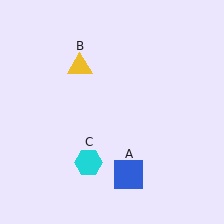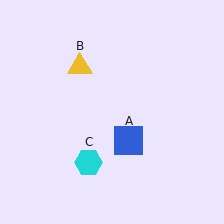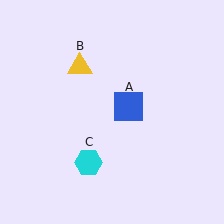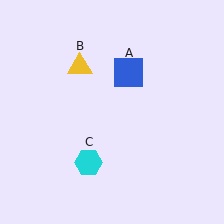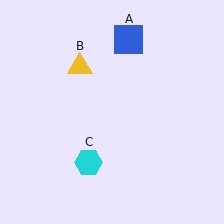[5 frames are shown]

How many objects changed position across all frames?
1 object changed position: blue square (object A).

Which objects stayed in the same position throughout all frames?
Yellow triangle (object B) and cyan hexagon (object C) remained stationary.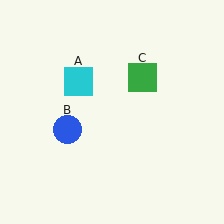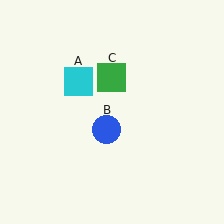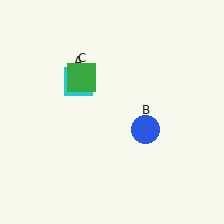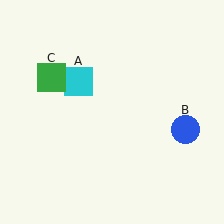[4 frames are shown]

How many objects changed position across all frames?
2 objects changed position: blue circle (object B), green square (object C).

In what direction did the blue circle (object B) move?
The blue circle (object B) moved right.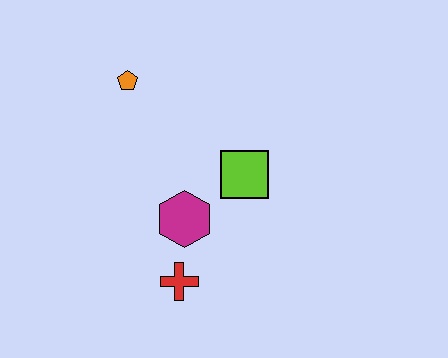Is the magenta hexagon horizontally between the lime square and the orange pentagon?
Yes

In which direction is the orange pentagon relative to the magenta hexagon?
The orange pentagon is above the magenta hexagon.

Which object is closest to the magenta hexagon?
The red cross is closest to the magenta hexagon.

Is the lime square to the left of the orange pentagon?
No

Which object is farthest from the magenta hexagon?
The orange pentagon is farthest from the magenta hexagon.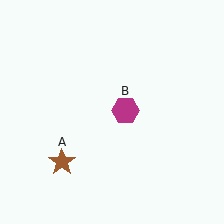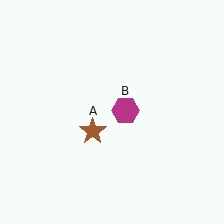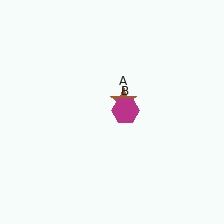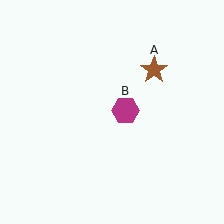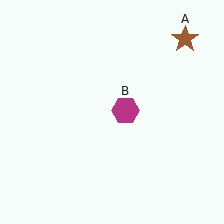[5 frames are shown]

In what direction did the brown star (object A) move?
The brown star (object A) moved up and to the right.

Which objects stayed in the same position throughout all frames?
Magenta hexagon (object B) remained stationary.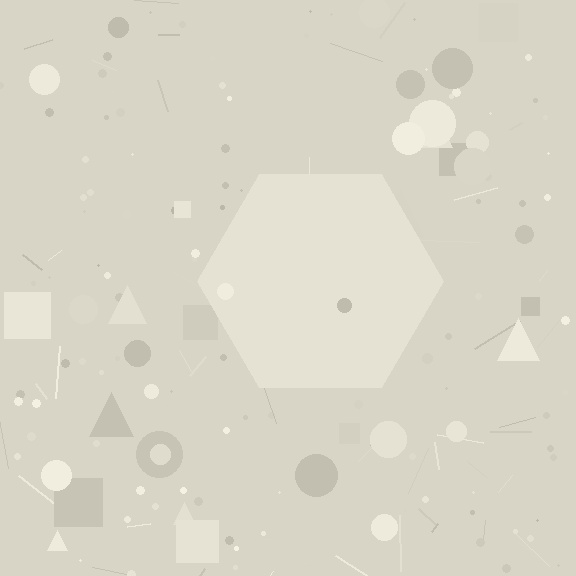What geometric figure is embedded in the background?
A hexagon is embedded in the background.